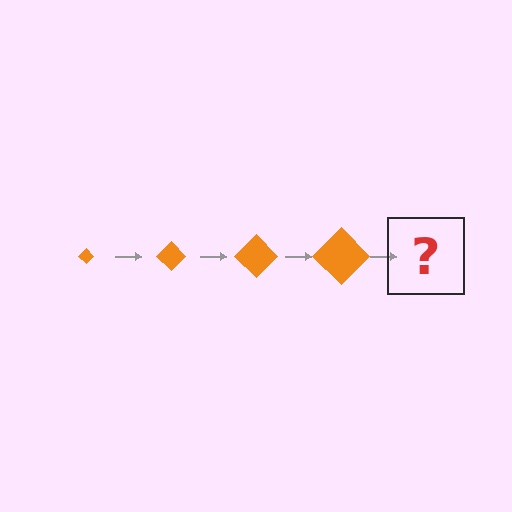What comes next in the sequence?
The next element should be an orange diamond, larger than the previous one.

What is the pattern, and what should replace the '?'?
The pattern is that the diamond gets progressively larger each step. The '?' should be an orange diamond, larger than the previous one.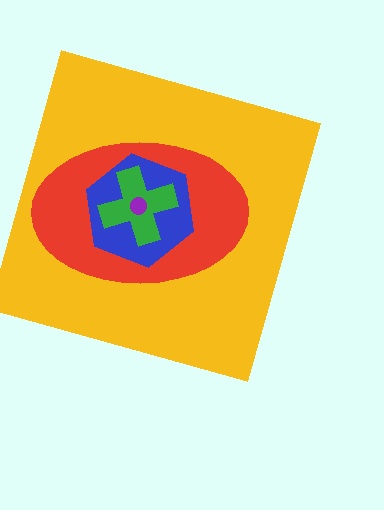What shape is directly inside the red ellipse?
The blue hexagon.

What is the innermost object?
The purple circle.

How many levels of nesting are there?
5.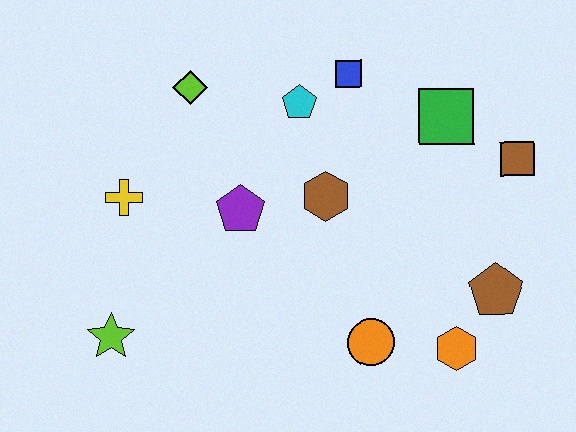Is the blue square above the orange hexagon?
Yes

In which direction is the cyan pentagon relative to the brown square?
The cyan pentagon is to the left of the brown square.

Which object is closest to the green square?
The brown square is closest to the green square.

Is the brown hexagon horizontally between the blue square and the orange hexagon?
No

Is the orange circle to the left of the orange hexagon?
Yes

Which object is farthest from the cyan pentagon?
The lime star is farthest from the cyan pentagon.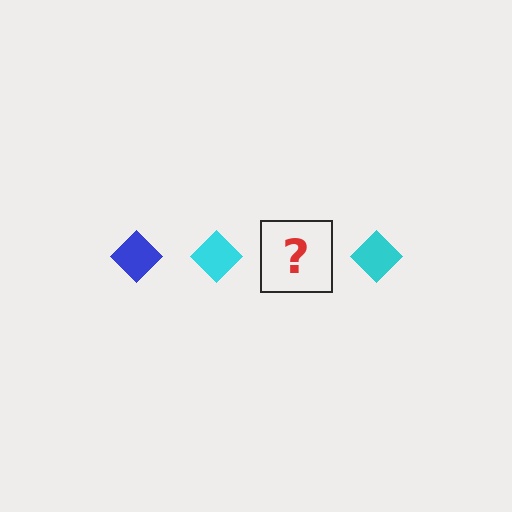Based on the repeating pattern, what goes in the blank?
The blank should be a blue diamond.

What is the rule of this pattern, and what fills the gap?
The rule is that the pattern cycles through blue, cyan diamonds. The gap should be filled with a blue diamond.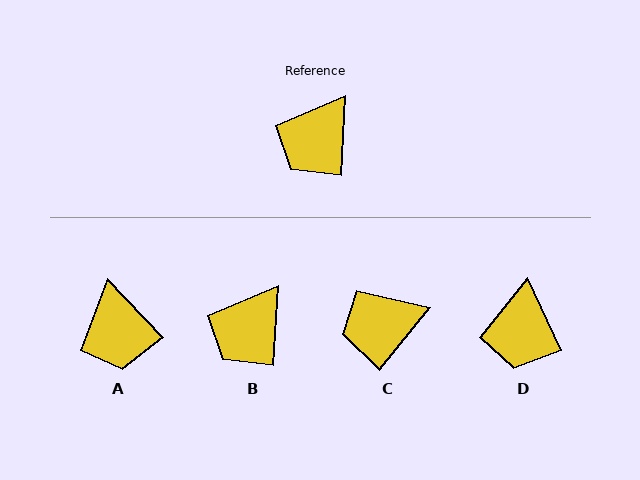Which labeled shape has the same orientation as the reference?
B.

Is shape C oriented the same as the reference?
No, it is off by about 36 degrees.